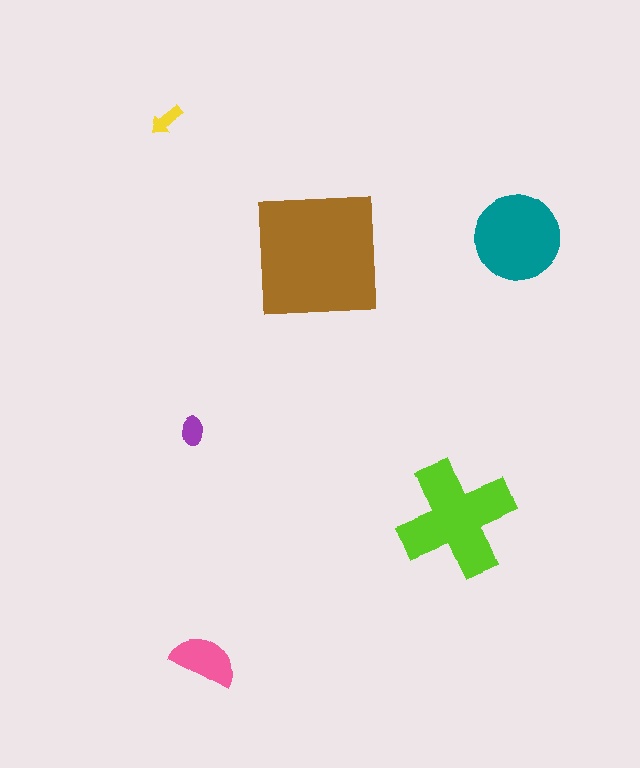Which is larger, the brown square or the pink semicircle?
The brown square.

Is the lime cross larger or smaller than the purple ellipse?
Larger.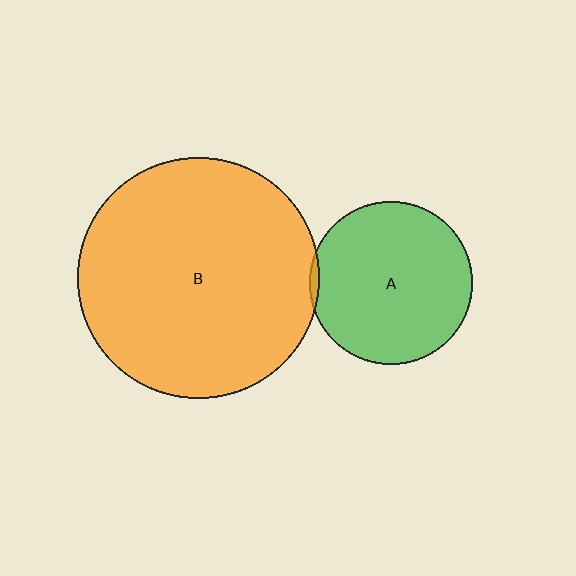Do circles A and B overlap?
Yes.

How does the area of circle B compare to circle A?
Approximately 2.2 times.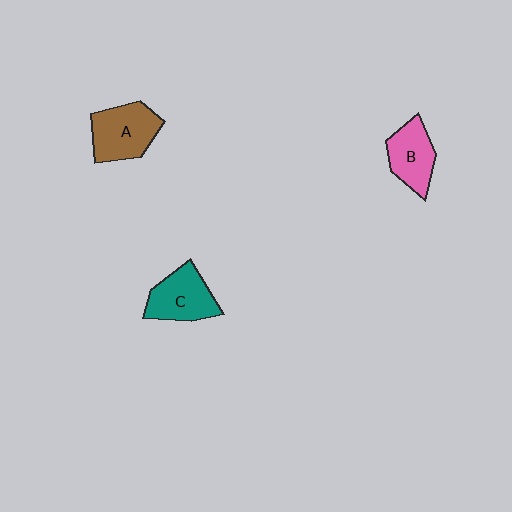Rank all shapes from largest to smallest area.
From largest to smallest: A (brown), C (teal), B (pink).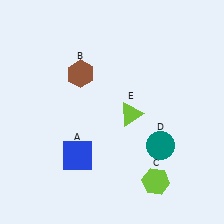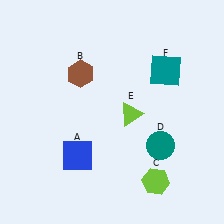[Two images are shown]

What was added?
A teal square (F) was added in Image 2.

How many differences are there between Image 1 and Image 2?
There is 1 difference between the two images.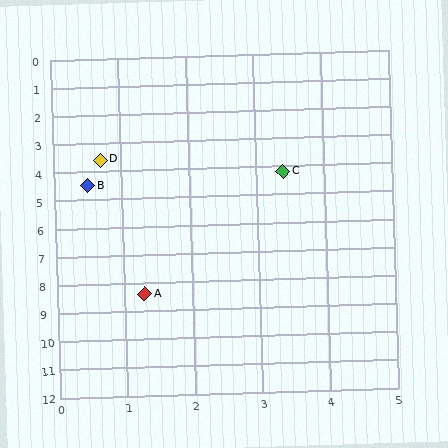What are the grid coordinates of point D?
Point D is at approximately (0.7, 3.6).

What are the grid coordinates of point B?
Point B is at approximately (0.5, 4.5).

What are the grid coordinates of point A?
Point A is at approximately (1.3, 8.4).